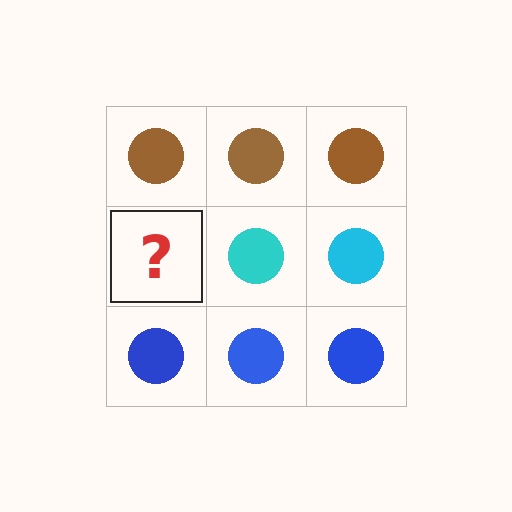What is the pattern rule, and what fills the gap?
The rule is that each row has a consistent color. The gap should be filled with a cyan circle.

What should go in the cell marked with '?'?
The missing cell should contain a cyan circle.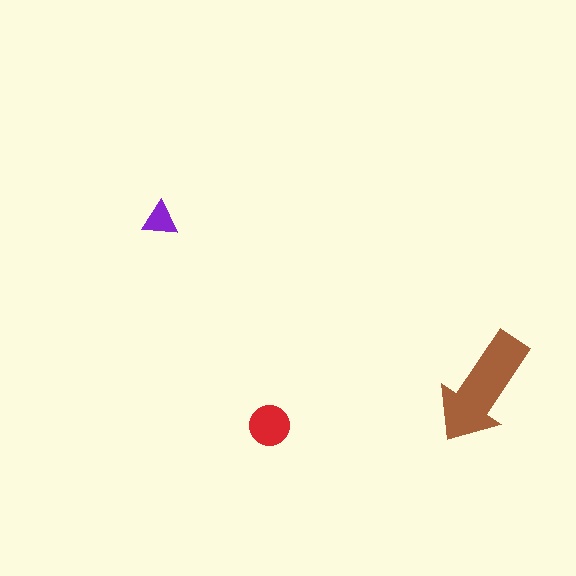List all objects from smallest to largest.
The purple triangle, the red circle, the brown arrow.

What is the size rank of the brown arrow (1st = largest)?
1st.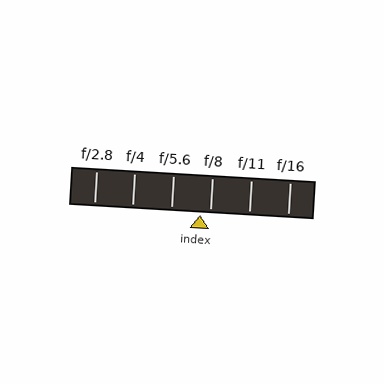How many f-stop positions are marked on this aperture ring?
There are 6 f-stop positions marked.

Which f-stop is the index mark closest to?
The index mark is closest to f/8.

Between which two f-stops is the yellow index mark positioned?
The index mark is between f/5.6 and f/8.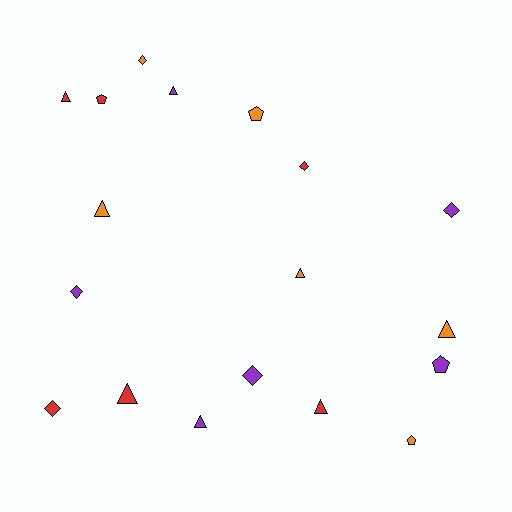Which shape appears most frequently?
Triangle, with 8 objects.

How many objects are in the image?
There are 18 objects.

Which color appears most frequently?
Red, with 6 objects.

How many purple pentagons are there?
There is 1 purple pentagon.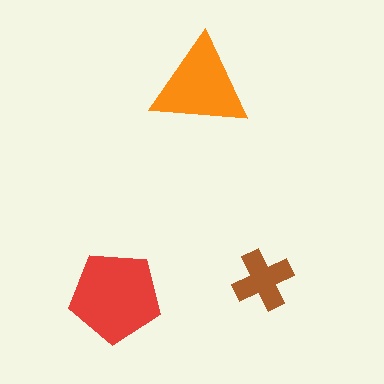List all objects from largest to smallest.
The red pentagon, the orange triangle, the brown cross.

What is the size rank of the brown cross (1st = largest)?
3rd.